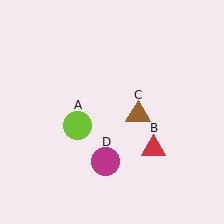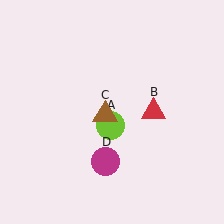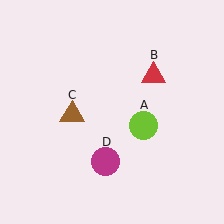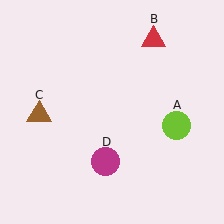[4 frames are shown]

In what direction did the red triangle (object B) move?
The red triangle (object B) moved up.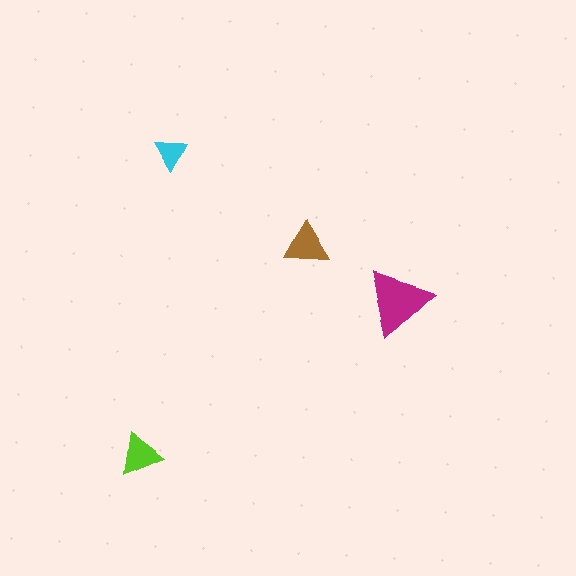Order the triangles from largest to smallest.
the magenta one, the brown one, the lime one, the cyan one.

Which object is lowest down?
The lime triangle is bottommost.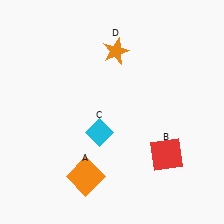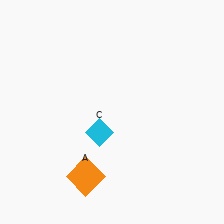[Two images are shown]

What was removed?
The orange star (D), the red square (B) were removed in Image 2.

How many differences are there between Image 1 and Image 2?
There are 2 differences between the two images.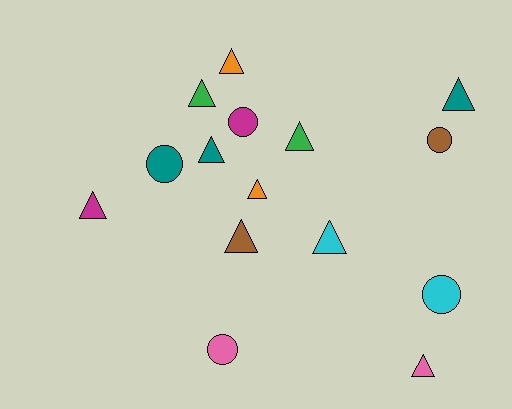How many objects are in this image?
There are 15 objects.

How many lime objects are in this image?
There are no lime objects.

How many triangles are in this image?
There are 10 triangles.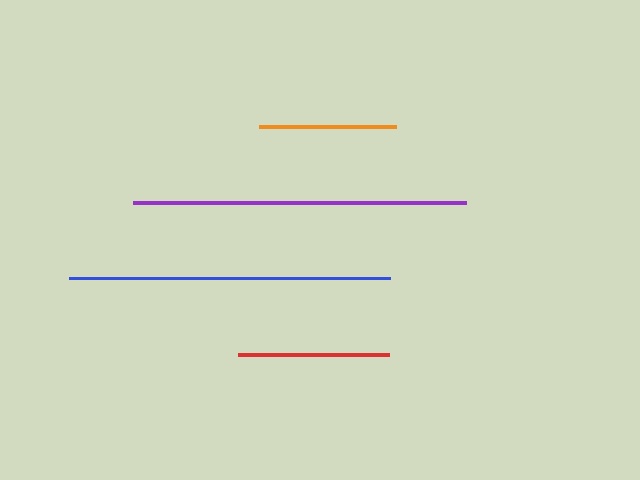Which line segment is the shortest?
The orange line is the shortest at approximately 137 pixels.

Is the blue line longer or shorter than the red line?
The blue line is longer than the red line.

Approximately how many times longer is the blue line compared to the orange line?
The blue line is approximately 2.3 times the length of the orange line.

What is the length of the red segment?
The red segment is approximately 151 pixels long.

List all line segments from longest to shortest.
From longest to shortest: purple, blue, red, orange.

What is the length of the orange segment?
The orange segment is approximately 137 pixels long.